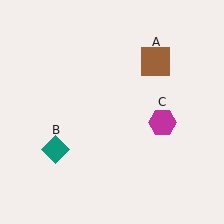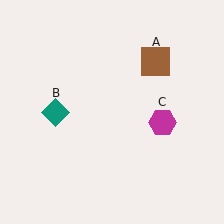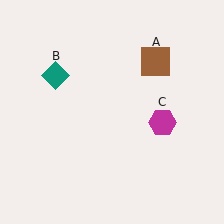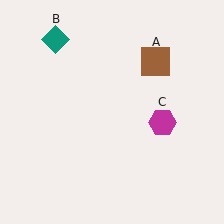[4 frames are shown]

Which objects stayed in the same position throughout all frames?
Brown square (object A) and magenta hexagon (object C) remained stationary.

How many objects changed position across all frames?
1 object changed position: teal diamond (object B).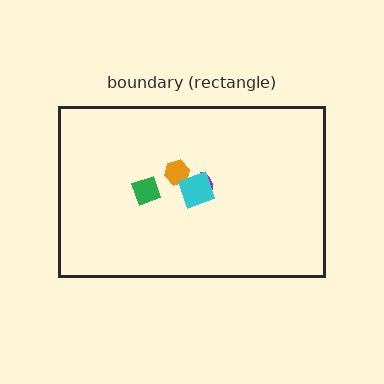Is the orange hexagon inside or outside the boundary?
Inside.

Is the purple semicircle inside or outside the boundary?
Inside.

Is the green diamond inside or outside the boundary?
Inside.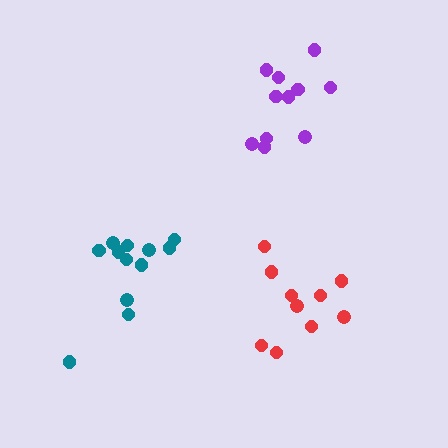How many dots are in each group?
Group 1: 10 dots, Group 2: 12 dots, Group 3: 11 dots (33 total).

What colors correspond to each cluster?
The clusters are colored: red, teal, purple.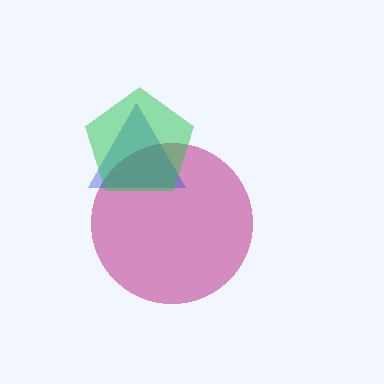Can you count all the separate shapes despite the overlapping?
Yes, there are 3 separate shapes.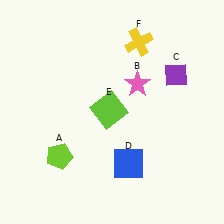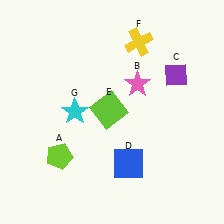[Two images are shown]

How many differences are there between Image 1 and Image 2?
There is 1 difference between the two images.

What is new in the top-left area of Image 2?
A cyan star (G) was added in the top-left area of Image 2.